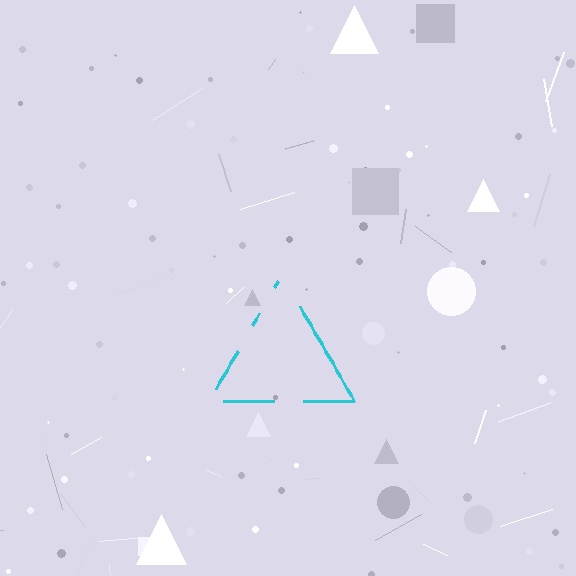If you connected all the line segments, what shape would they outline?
They would outline a triangle.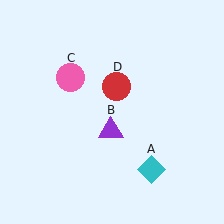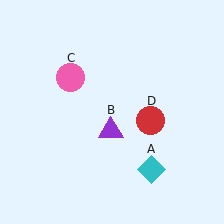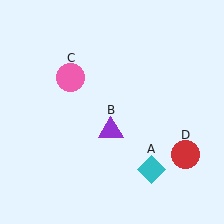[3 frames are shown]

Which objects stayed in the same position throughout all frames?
Cyan diamond (object A) and purple triangle (object B) and pink circle (object C) remained stationary.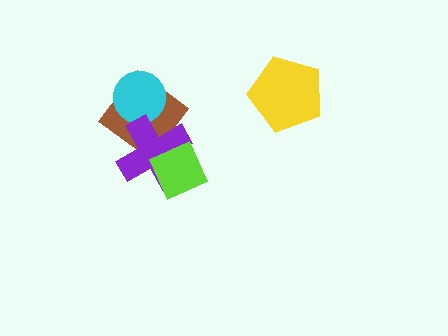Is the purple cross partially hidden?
Yes, it is partially covered by another shape.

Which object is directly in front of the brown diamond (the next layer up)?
The cyan circle is directly in front of the brown diamond.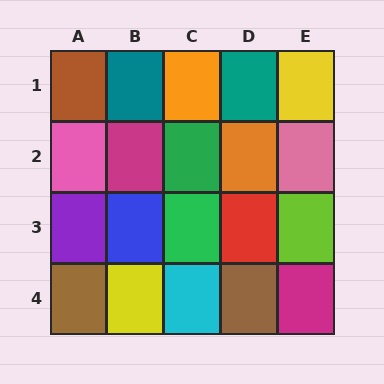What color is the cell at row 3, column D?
Red.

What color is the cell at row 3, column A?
Purple.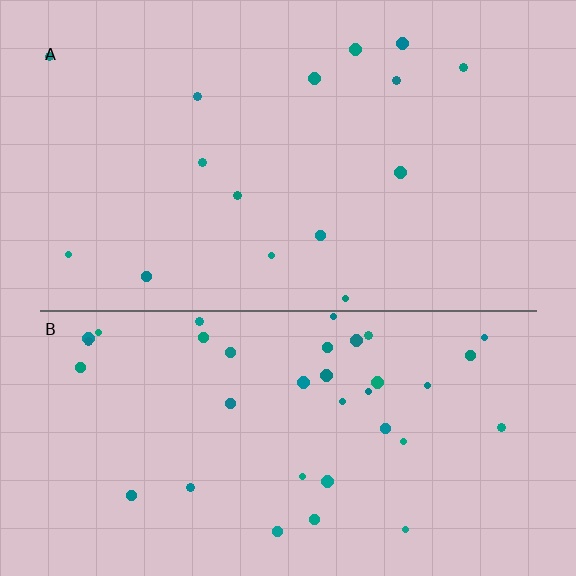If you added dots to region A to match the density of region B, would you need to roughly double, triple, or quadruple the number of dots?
Approximately double.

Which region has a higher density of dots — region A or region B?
B (the bottom).